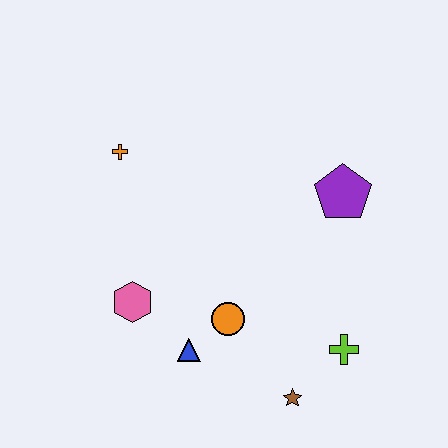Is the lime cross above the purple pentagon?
No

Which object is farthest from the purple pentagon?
The pink hexagon is farthest from the purple pentagon.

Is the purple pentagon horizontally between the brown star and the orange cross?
No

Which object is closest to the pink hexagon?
The blue triangle is closest to the pink hexagon.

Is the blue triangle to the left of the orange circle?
Yes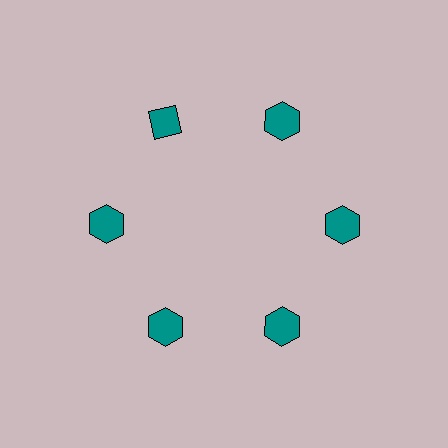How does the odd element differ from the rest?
It has a different shape: diamond instead of hexagon.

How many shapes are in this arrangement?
There are 6 shapes arranged in a ring pattern.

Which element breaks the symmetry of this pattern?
The teal diamond at roughly the 11 o'clock position breaks the symmetry. All other shapes are teal hexagons.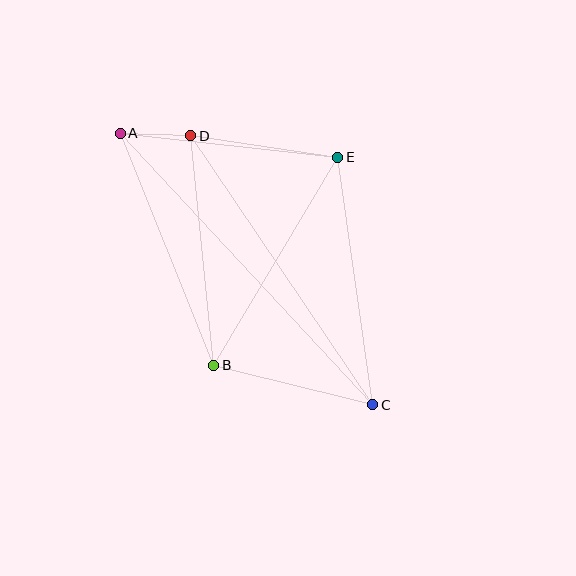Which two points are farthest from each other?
Points A and C are farthest from each other.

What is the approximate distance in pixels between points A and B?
The distance between A and B is approximately 250 pixels.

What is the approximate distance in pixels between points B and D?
The distance between B and D is approximately 231 pixels.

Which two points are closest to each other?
Points A and D are closest to each other.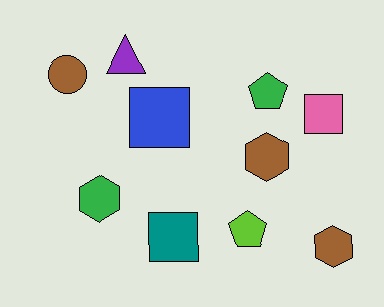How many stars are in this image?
There are no stars.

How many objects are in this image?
There are 10 objects.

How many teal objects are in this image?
There is 1 teal object.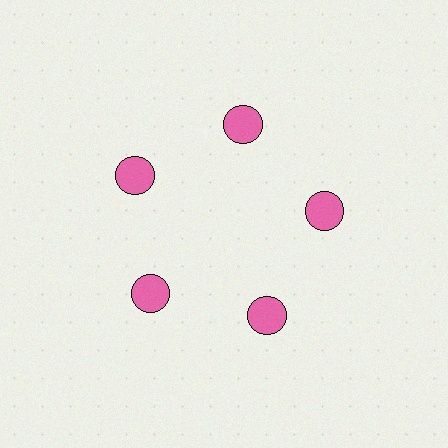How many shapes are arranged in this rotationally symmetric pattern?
There are 5 shapes, arranged in 5 groups of 1.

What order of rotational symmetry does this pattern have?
This pattern has 5-fold rotational symmetry.